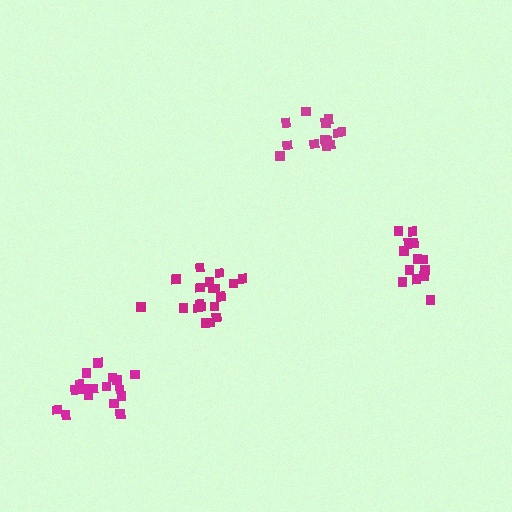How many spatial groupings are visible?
There are 4 spatial groupings.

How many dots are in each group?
Group 1: 13 dots, Group 2: 13 dots, Group 3: 19 dots, Group 4: 18 dots (63 total).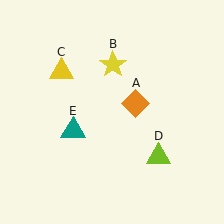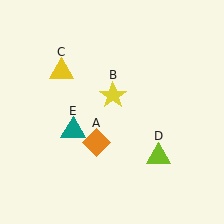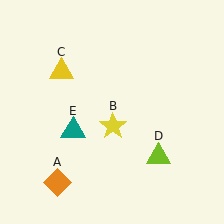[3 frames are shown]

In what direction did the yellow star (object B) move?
The yellow star (object B) moved down.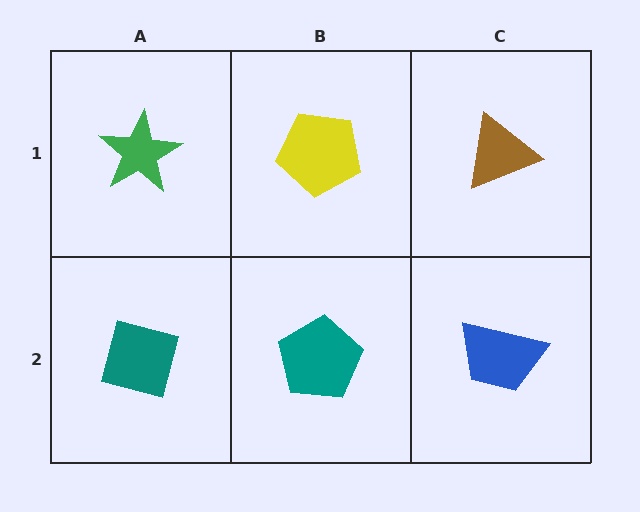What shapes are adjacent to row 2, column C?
A brown triangle (row 1, column C), a teal pentagon (row 2, column B).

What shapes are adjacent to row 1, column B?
A teal pentagon (row 2, column B), a green star (row 1, column A), a brown triangle (row 1, column C).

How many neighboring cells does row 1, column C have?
2.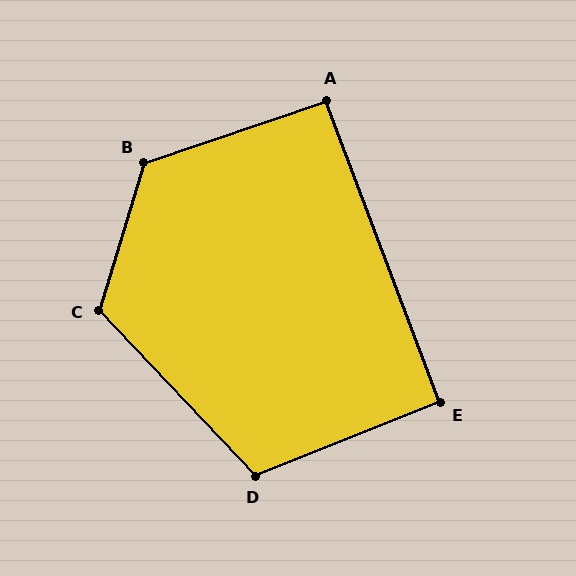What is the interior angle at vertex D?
Approximately 112 degrees (obtuse).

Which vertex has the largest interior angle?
B, at approximately 126 degrees.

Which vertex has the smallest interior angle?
E, at approximately 91 degrees.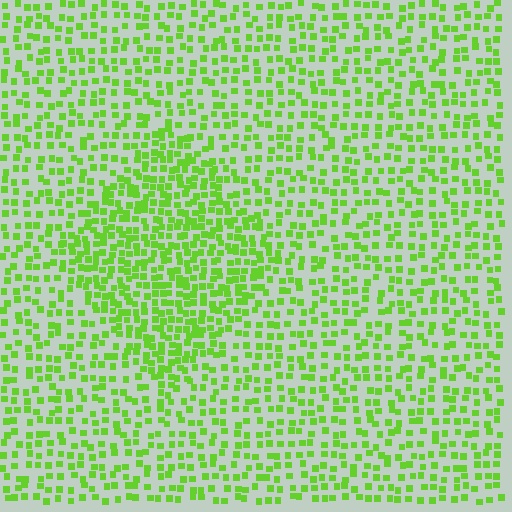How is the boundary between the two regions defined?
The boundary is defined by a change in element density (approximately 1.7x ratio). All elements are the same color, size, and shape.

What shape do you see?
I see a diamond.